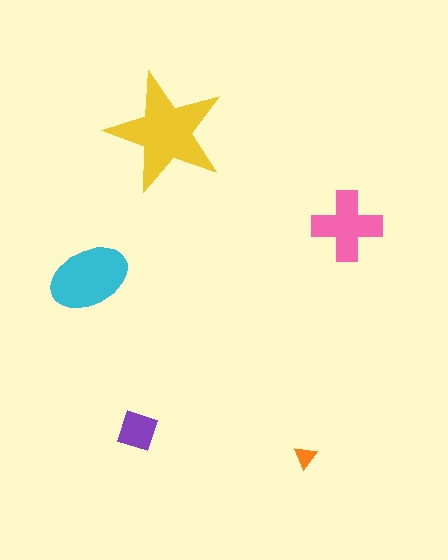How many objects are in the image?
There are 5 objects in the image.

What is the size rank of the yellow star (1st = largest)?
1st.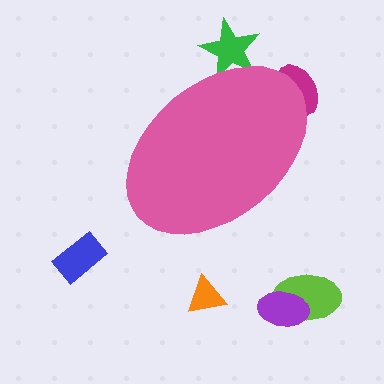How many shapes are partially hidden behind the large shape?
2 shapes are partially hidden.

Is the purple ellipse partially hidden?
No, the purple ellipse is fully visible.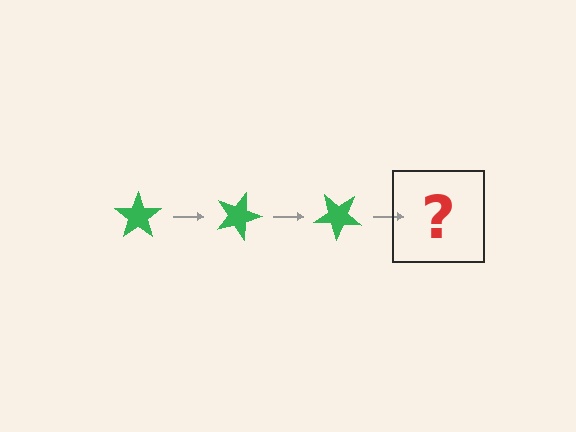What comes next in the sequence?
The next element should be a green star rotated 60 degrees.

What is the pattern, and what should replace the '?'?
The pattern is that the star rotates 20 degrees each step. The '?' should be a green star rotated 60 degrees.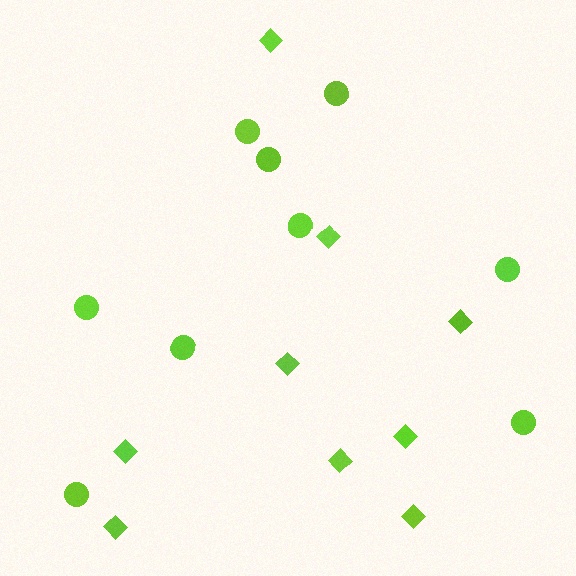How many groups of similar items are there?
There are 2 groups: one group of diamonds (9) and one group of circles (9).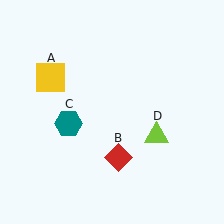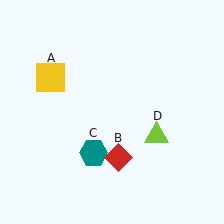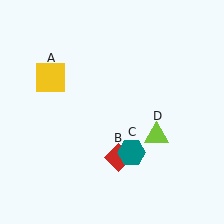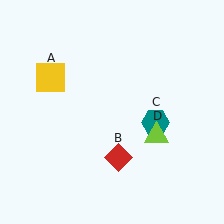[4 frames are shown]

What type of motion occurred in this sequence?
The teal hexagon (object C) rotated counterclockwise around the center of the scene.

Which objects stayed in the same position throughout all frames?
Yellow square (object A) and red diamond (object B) and lime triangle (object D) remained stationary.